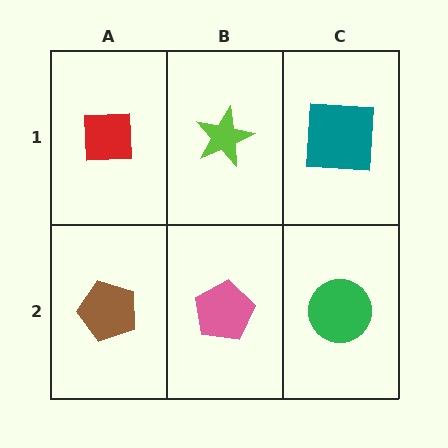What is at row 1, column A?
A red square.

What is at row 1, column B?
A lime star.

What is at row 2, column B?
A pink pentagon.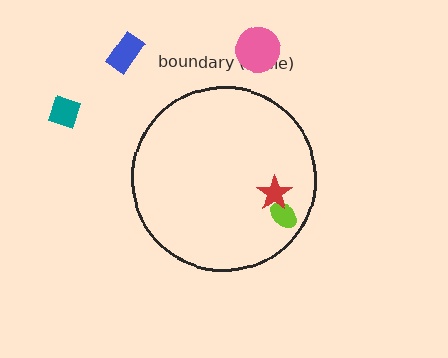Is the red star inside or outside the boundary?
Inside.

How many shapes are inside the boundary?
2 inside, 3 outside.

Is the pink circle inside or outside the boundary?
Outside.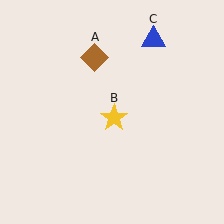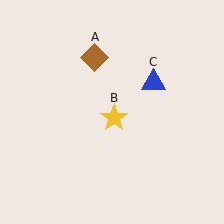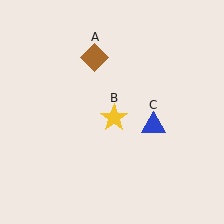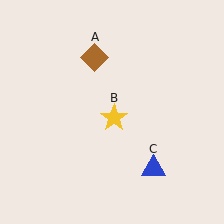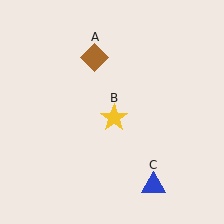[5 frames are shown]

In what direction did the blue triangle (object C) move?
The blue triangle (object C) moved down.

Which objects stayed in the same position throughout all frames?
Brown diamond (object A) and yellow star (object B) remained stationary.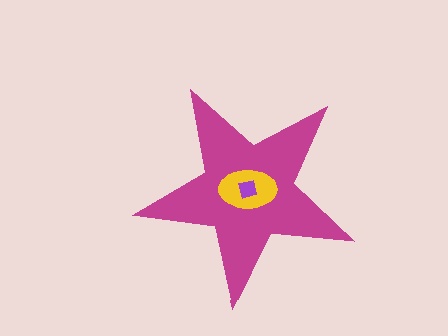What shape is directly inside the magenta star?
The yellow ellipse.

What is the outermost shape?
The magenta star.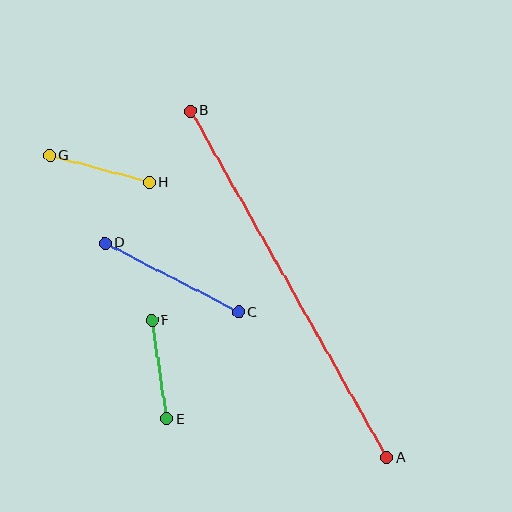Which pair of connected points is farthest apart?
Points A and B are farthest apart.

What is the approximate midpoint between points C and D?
The midpoint is at approximately (172, 278) pixels.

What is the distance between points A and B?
The distance is approximately 398 pixels.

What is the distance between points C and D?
The distance is approximately 150 pixels.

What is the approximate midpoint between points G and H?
The midpoint is at approximately (99, 169) pixels.